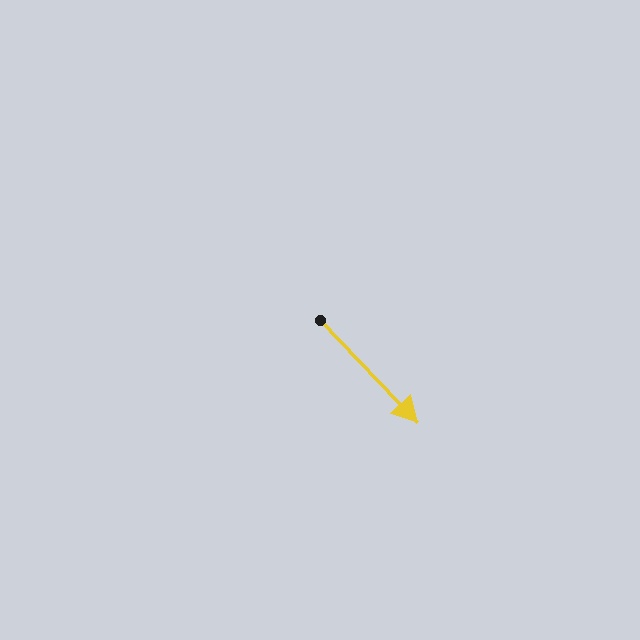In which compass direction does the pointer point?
Southeast.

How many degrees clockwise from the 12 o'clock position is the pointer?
Approximately 136 degrees.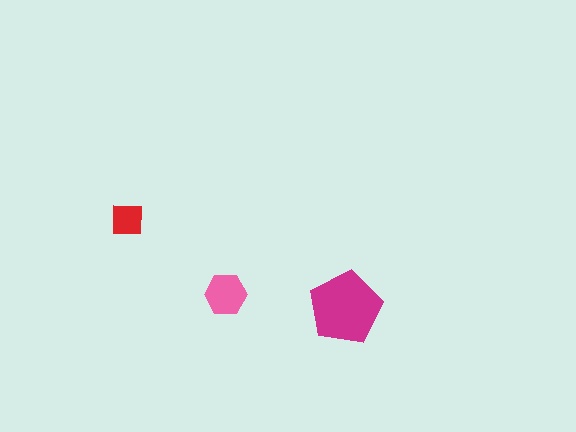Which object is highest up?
The red square is topmost.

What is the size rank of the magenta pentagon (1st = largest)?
1st.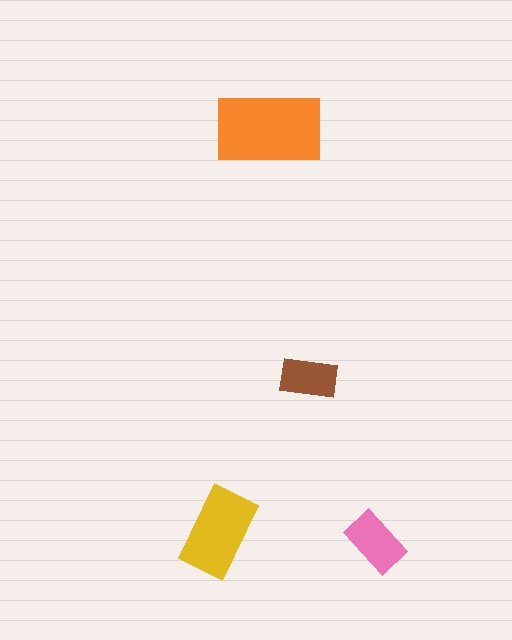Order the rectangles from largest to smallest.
the orange one, the yellow one, the pink one, the brown one.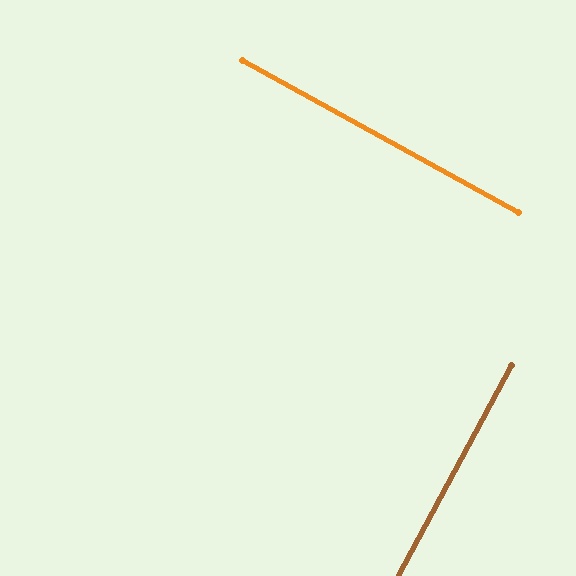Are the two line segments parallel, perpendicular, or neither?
Perpendicular — they meet at approximately 89°.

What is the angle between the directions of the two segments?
Approximately 89 degrees.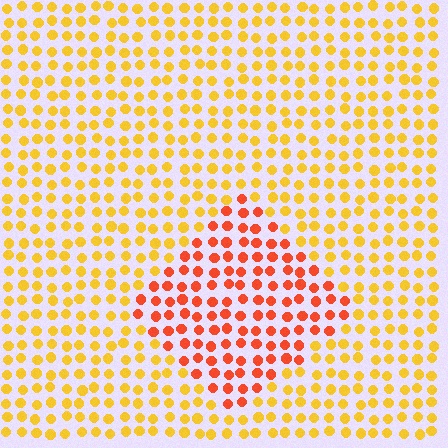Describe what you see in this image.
The image is filled with small yellow elements in a uniform arrangement. A diamond-shaped region is visible where the elements are tinted to a slightly different hue, forming a subtle color boundary.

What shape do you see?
I see a diamond.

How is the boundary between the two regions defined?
The boundary is defined purely by a slight shift in hue (about 38 degrees). Spacing, size, and orientation are identical on both sides.